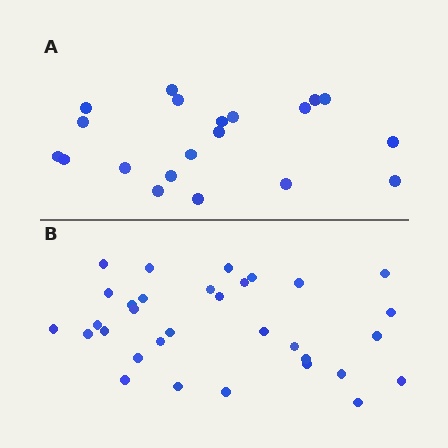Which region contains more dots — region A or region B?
Region B (the bottom region) has more dots.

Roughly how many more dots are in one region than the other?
Region B has roughly 12 or so more dots than region A.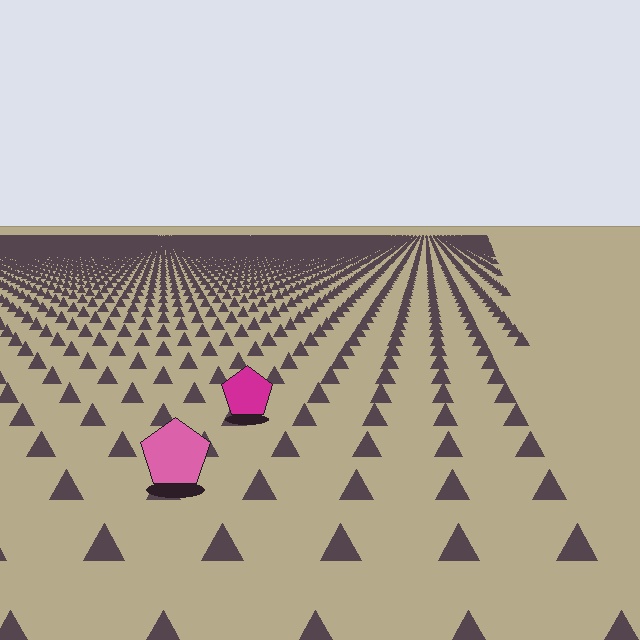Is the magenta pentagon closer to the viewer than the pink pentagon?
No. The pink pentagon is closer — you can tell from the texture gradient: the ground texture is coarser near it.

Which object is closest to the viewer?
The pink pentagon is closest. The texture marks near it are larger and more spread out.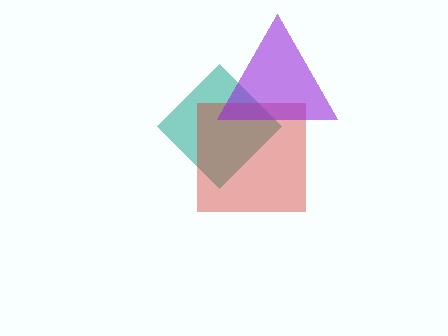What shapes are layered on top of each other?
The layered shapes are: a teal diamond, a red square, a purple triangle.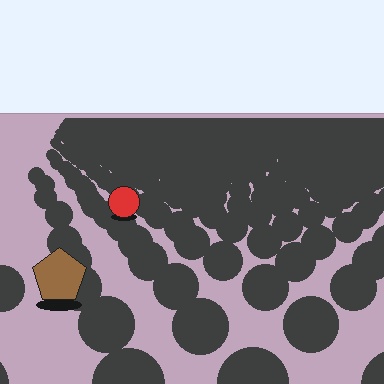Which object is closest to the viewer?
The brown pentagon is closest. The texture marks near it are larger and more spread out.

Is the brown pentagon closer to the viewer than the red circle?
Yes. The brown pentagon is closer — you can tell from the texture gradient: the ground texture is coarser near it.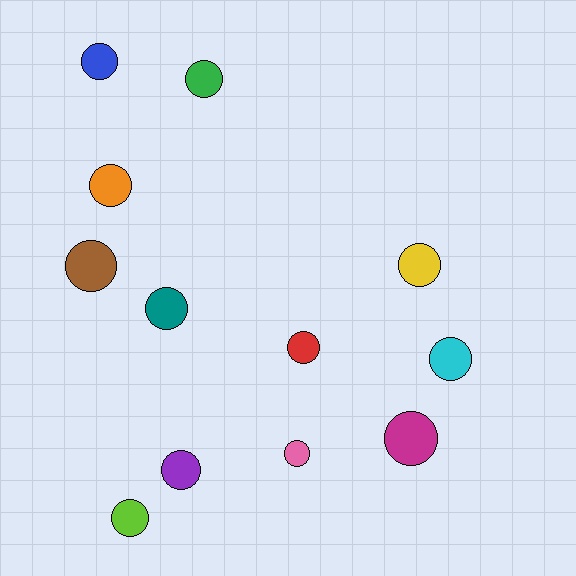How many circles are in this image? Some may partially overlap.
There are 12 circles.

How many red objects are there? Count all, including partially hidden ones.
There is 1 red object.